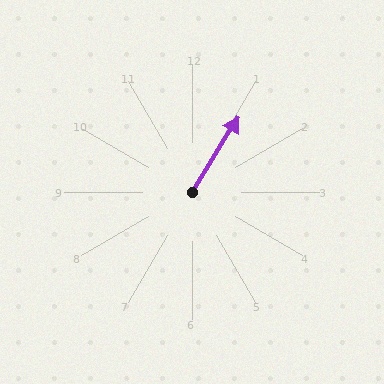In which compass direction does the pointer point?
Northeast.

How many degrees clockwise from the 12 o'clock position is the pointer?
Approximately 32 degrees.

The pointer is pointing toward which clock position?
Roughly 1 o'clock.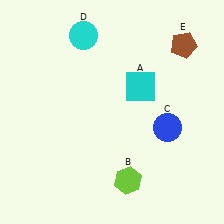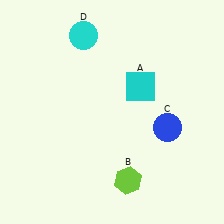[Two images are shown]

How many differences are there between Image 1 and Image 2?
There is 1 difference between the two images.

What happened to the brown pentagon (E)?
The brown pentagon (E) was removed in Image 2. It was in the top-right area of Image 1.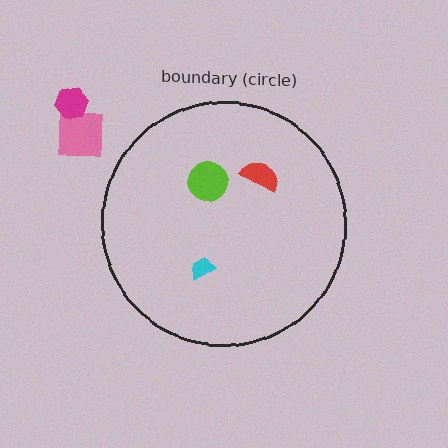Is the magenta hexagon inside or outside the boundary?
Outside.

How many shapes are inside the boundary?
3 inside, 2 outside.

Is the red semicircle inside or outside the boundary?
Inside.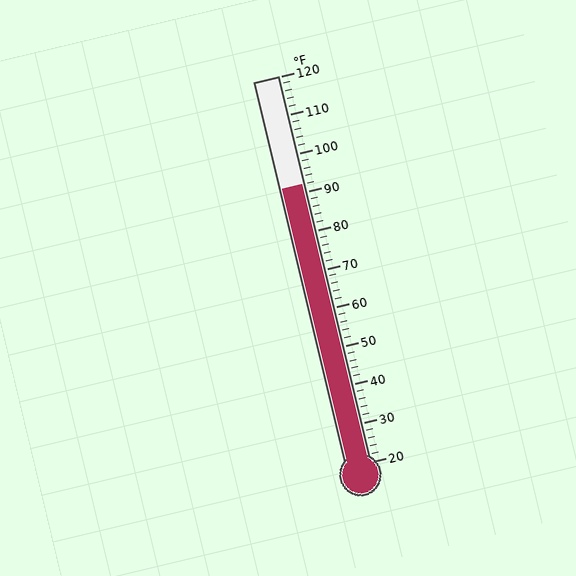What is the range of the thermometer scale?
The thermometer scale ranges from 20°F to 120°F.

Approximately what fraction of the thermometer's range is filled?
The thermometer is filled to approximately 70% of its range.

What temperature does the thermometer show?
The thermometer shows approximately 92°F.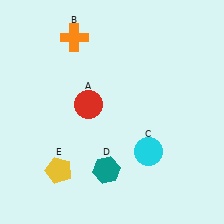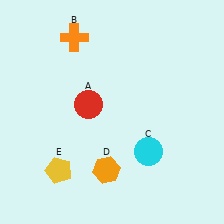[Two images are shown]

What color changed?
The hexagon (D) changed from teal in Image 1 to orange in Image 2.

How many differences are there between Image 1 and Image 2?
There is 1 difference between the two images.